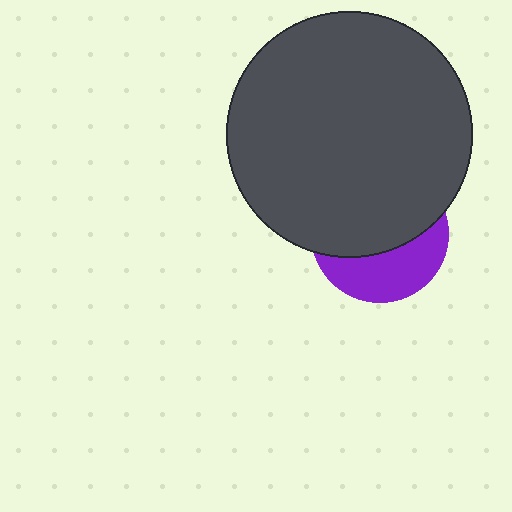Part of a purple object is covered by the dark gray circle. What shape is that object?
It is a circle.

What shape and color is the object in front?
The object in front is a dark gray circle.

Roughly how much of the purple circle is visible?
A small part of it is visible (roughly 38%).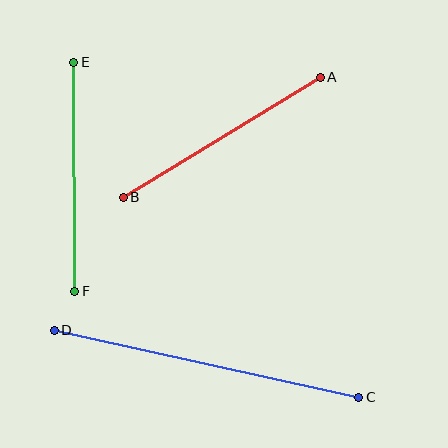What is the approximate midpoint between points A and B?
The midpoint is at approximately (222, 137) pixels.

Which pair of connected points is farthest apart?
Points C and D are farthest apart.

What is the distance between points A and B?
The distance is approximately 231 pixels.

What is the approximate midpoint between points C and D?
The midpoint is at approximately (206, 364) pixels.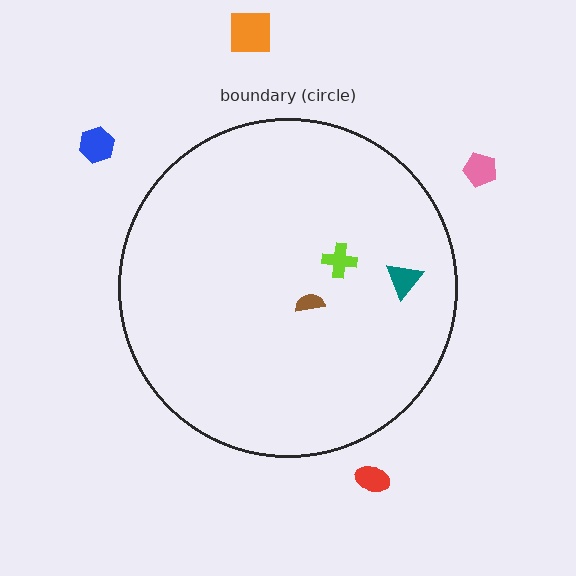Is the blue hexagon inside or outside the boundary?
Outside.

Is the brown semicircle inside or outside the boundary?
Inside.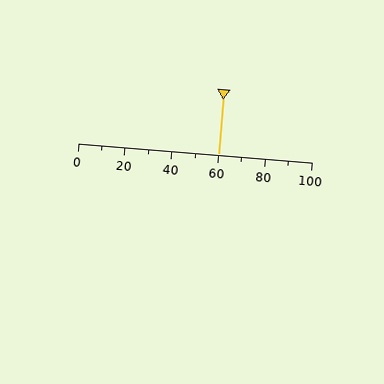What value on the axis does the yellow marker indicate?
The marker indicates approximately 60.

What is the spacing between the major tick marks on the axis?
The major ticks are spaced 20 apart.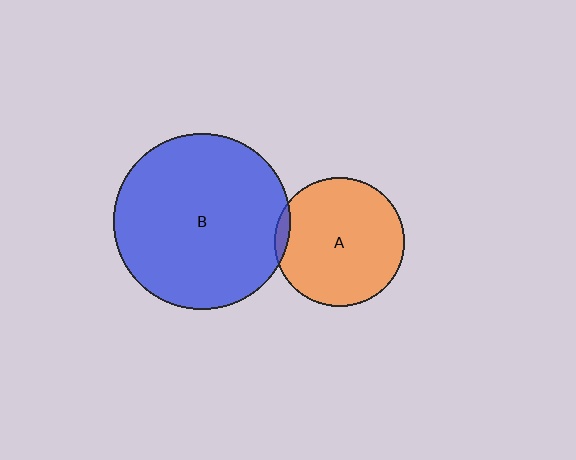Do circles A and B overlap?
Yes.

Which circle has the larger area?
Circle B (blue).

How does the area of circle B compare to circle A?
Approximately 1.9 times.